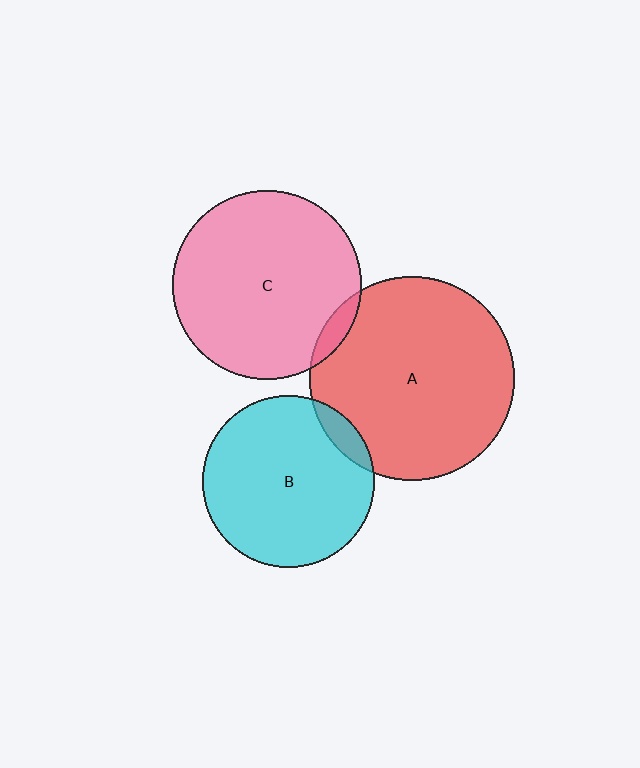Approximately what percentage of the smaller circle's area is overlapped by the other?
Approximately 10%.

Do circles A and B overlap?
Yes.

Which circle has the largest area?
Circle A (red).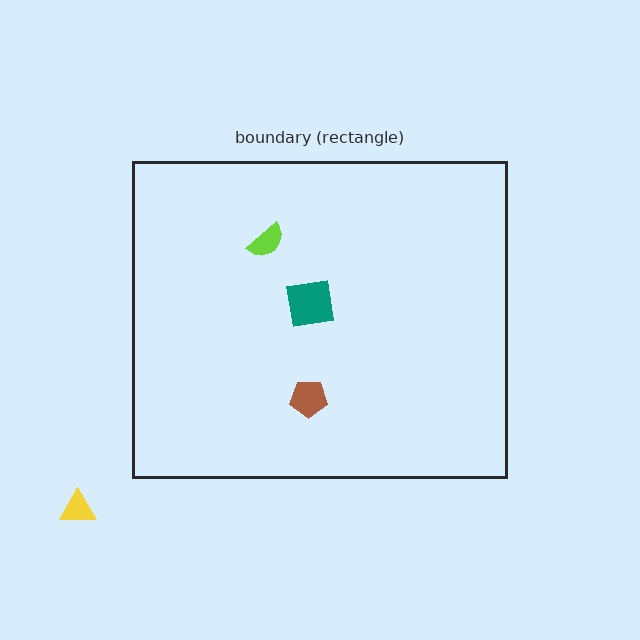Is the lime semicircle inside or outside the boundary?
Inside.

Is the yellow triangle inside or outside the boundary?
Outside.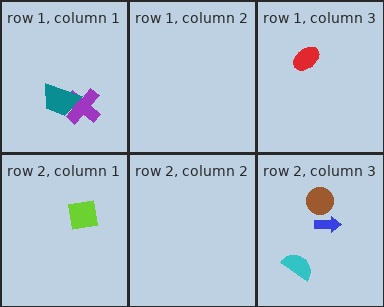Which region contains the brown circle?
The row 2, column 3 region.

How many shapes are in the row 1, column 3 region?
1.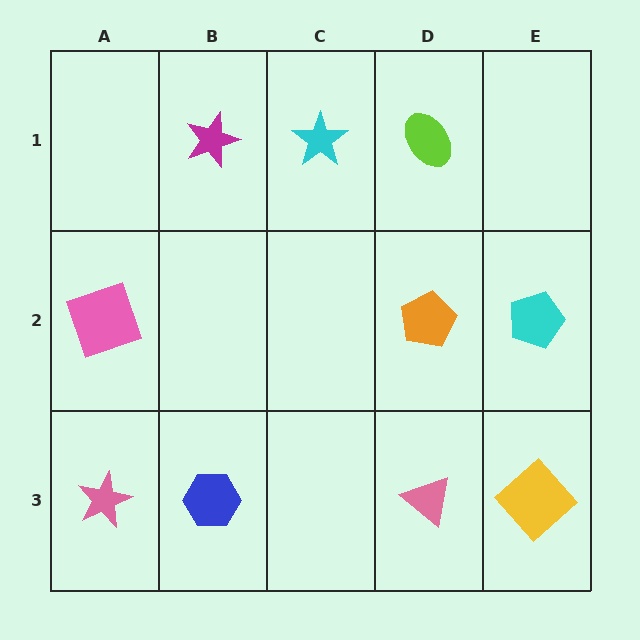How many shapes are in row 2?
3 shapes.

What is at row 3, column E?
A yellow diamond.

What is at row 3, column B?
A blue hexagon.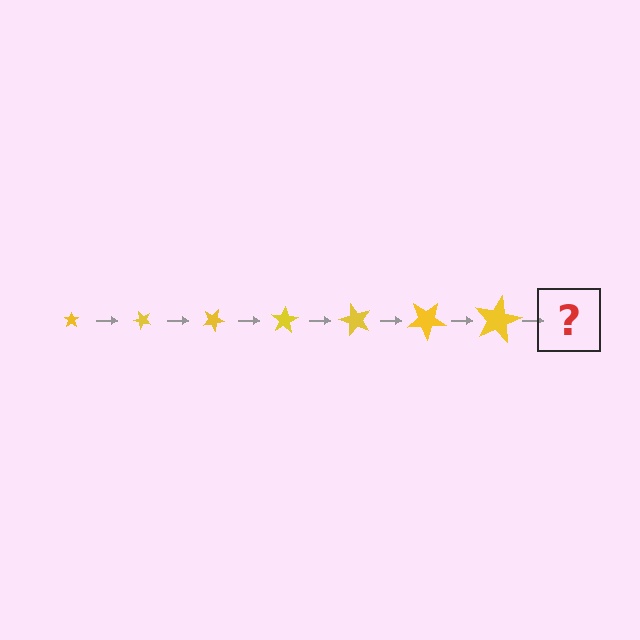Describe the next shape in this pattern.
It should be a star, larger than the previous one and rotated 350 degrees from the start.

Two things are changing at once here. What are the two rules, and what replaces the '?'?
The two rules are that the star grows larger each step and it rotates 50 degrees each step. The '?' should be a star, larger than the previous one and rotated 350 degrees from the start.